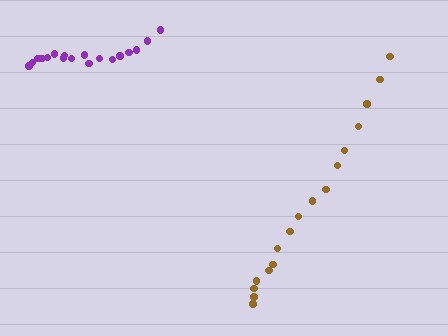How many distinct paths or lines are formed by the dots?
There are 2 distinct paths.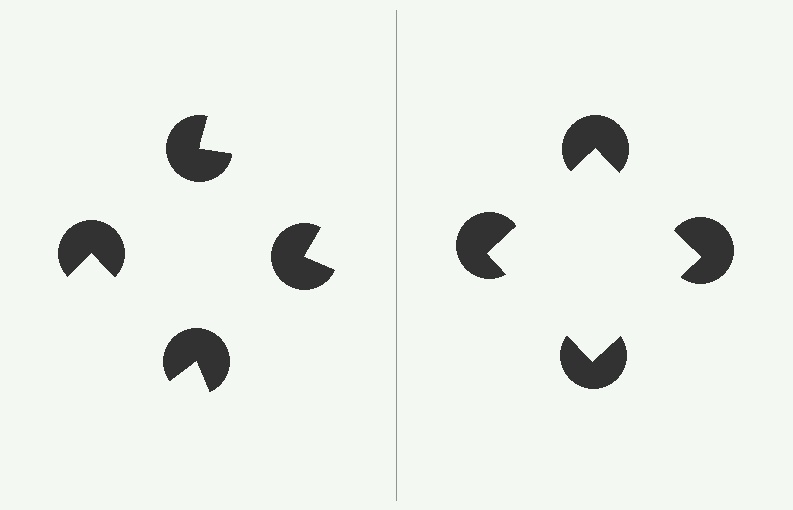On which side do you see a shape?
An illusory square appears on the right side. On the left side the wedge cuts are rotated, so no coherent shape forms.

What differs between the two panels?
The pac-man discs are positioned identically on both sides; only the wedge orientations differ. On the right they align to a square; on the left they are misaligned.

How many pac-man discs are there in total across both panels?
8 — 4 on each side.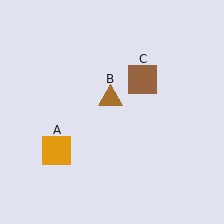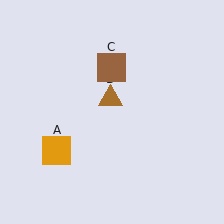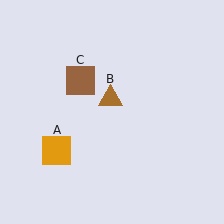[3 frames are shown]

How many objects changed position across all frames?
1 object changed position: brown square (object C).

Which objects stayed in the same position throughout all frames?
Orange square (object A) and brown triangle (object B) remained stationary.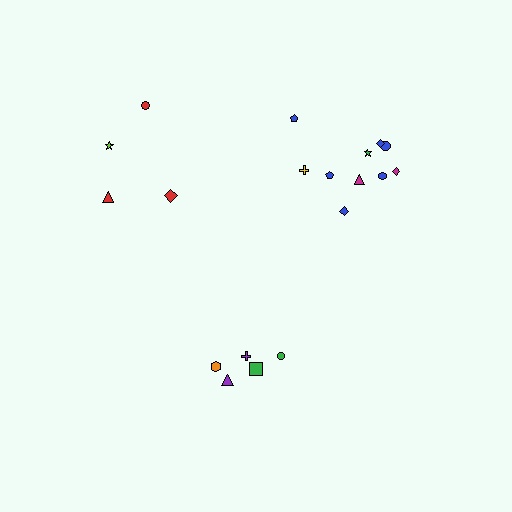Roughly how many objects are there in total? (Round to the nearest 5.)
Roughly 20 objects in total.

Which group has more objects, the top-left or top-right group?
The top-right group.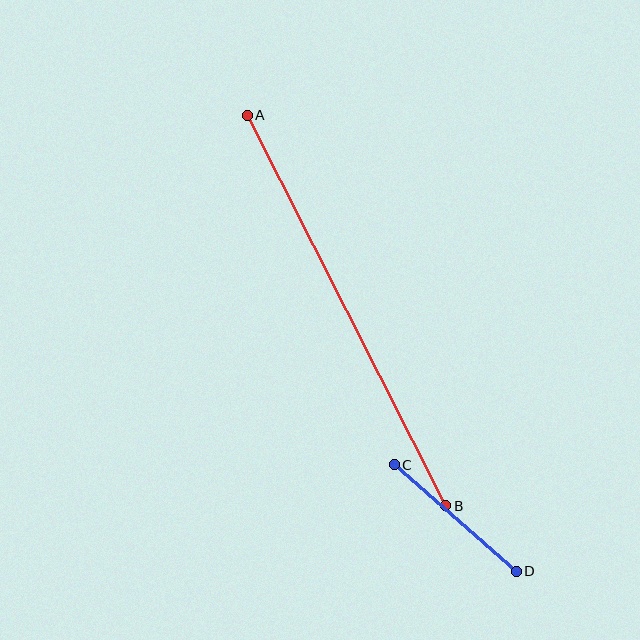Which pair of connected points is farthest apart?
Points A and B are farthest apart.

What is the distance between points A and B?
The distance is approximately 438 pixels.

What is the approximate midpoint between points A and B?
The midpoint is at approximately (346, 310) pixels.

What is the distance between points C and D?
The distance is approximately 162 pixels.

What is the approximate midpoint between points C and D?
The midpoint is at approximately (455, 518) pixels.